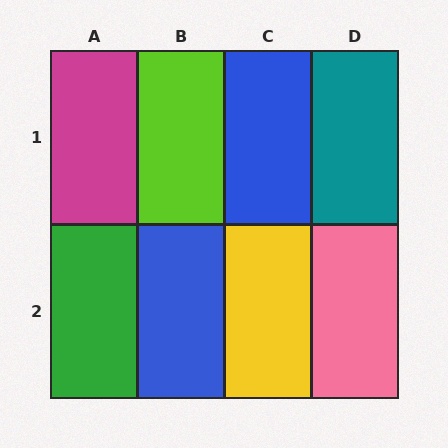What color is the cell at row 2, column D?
Pink.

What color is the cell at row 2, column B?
Blue.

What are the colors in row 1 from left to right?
Magenta, lime, blue, teal.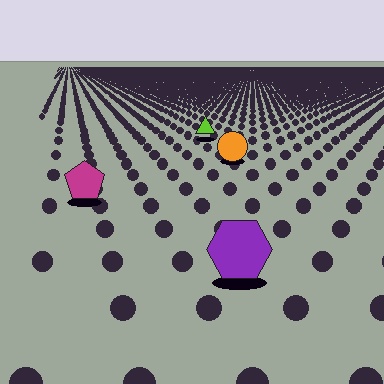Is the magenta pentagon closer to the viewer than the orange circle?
Yes. The magenta pentagon is closer — you can tell from the texture gradient: the ground texture is coarser near it.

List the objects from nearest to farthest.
From nearest to farthest: the purple hexagon, the magenta pentagon, the orange circle, the lime triangle.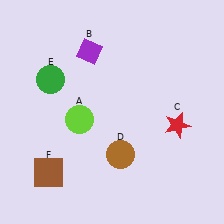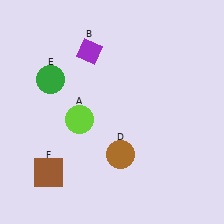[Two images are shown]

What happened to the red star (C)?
The red star (C) was removed in Image 2. It was in the bottom-right area of Image 1.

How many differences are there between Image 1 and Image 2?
There is 1 difference between the two images.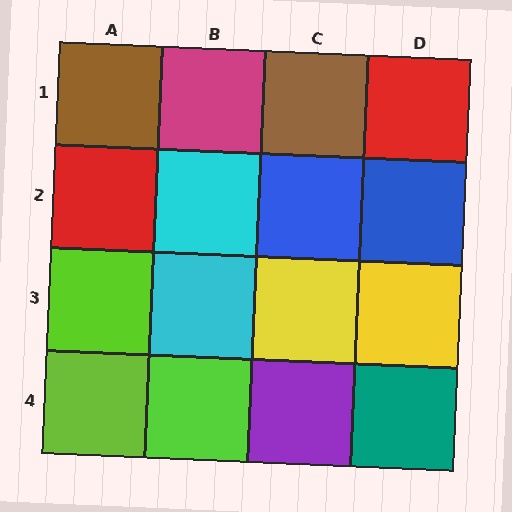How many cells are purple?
1 cell is purple.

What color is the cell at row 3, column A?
Lime.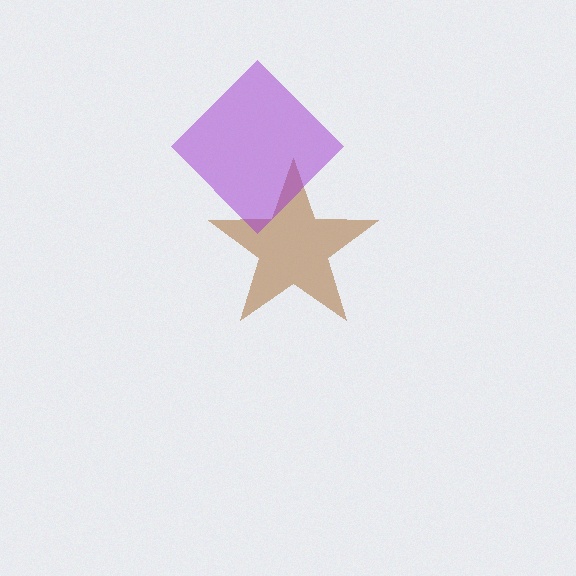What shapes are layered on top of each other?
The layered shapes are: a brown star, a purple diamond.